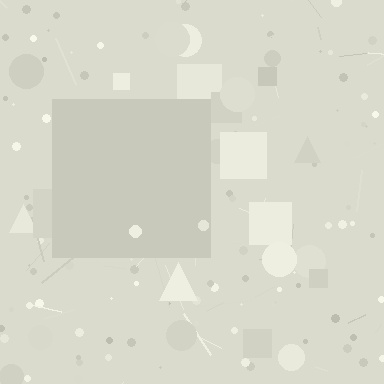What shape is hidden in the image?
A square is hidden in the image.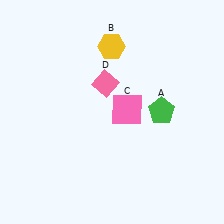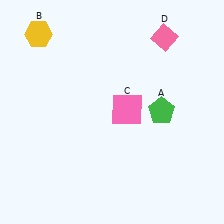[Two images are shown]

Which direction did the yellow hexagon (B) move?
The yellow hexagon (B) moved left.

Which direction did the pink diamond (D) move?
The pink diamond (D) moved right.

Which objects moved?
The objects that moved are: the yellow hexagon (B), the pink diamond (D).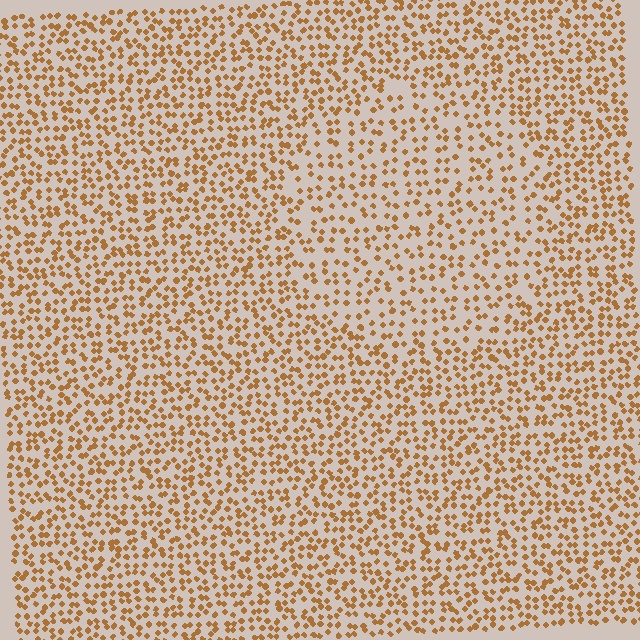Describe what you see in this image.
The image contains small brown elements arranged at two different densities. A circle-shaped region is visible where the elements are less densely packed than the surrounding area.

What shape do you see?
I see a circle.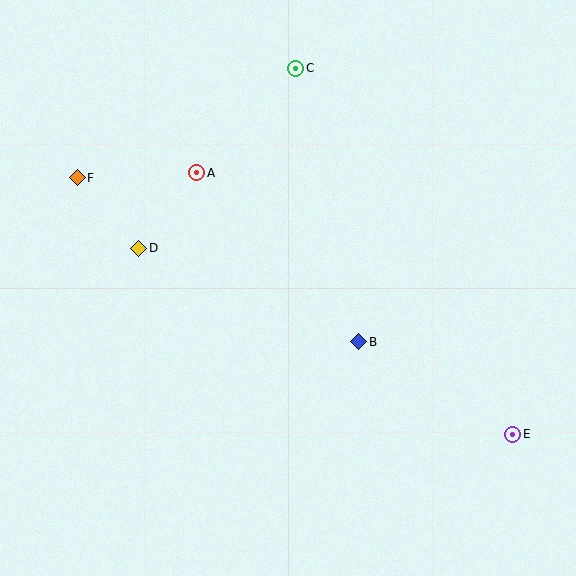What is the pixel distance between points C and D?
The distance between C and D is 239 pixels.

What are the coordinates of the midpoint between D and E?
The midpoint between D and E is at (326, 341).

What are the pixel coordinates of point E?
Point E is at (513, 434).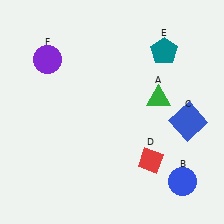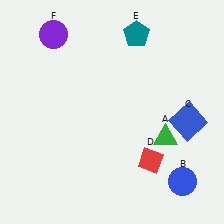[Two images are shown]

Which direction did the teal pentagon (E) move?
The teal pentagon (E) moved left.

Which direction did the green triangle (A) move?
The green triangle (A) moved down.